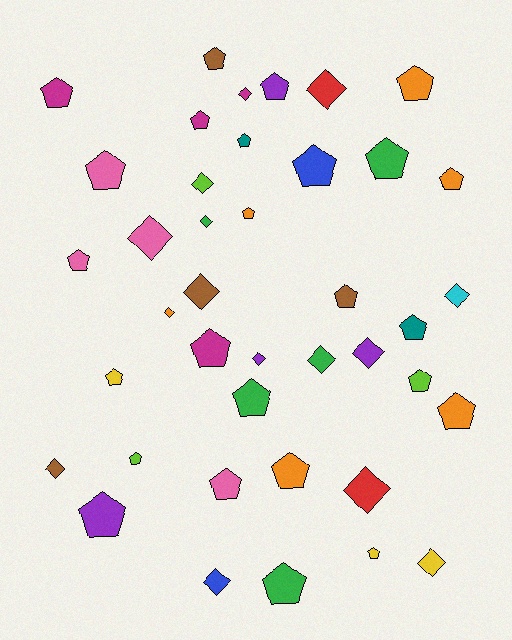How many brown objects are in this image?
There are 4 brown objects.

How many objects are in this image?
There are 40 objects.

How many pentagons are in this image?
There are 25 pentagons.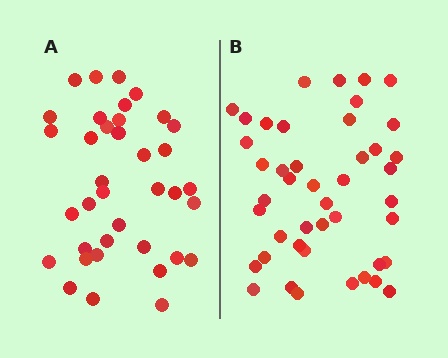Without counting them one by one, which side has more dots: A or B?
Region B (the right region) has more dots.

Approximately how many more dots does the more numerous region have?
Region B has roughly 8 or so more dots than region A.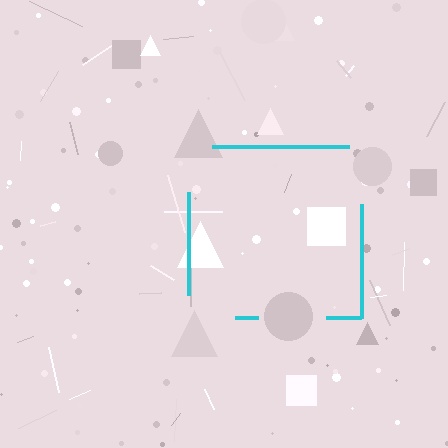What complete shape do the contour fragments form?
The contour fragments form a square.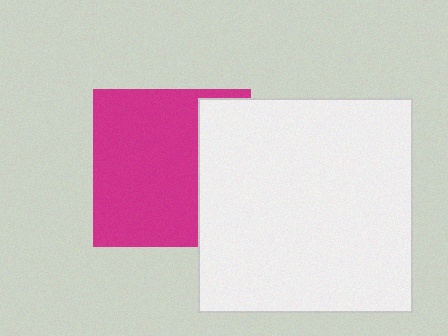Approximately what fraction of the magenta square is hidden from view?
Roughly 32% of the magenta square is hidden behind the white square.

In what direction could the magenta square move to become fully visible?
The magenta square could move left. That would shift it out from behind the white square entirely.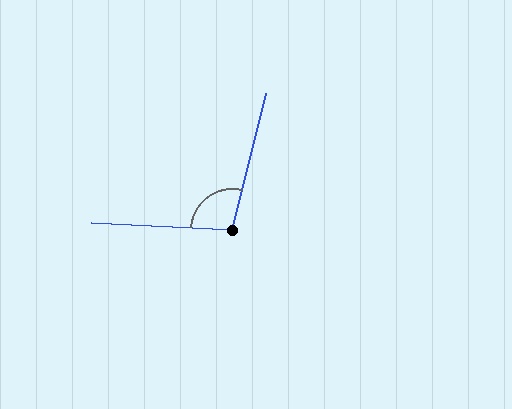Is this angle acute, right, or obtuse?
It is obtuse.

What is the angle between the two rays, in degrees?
Approximately 101 degrees.